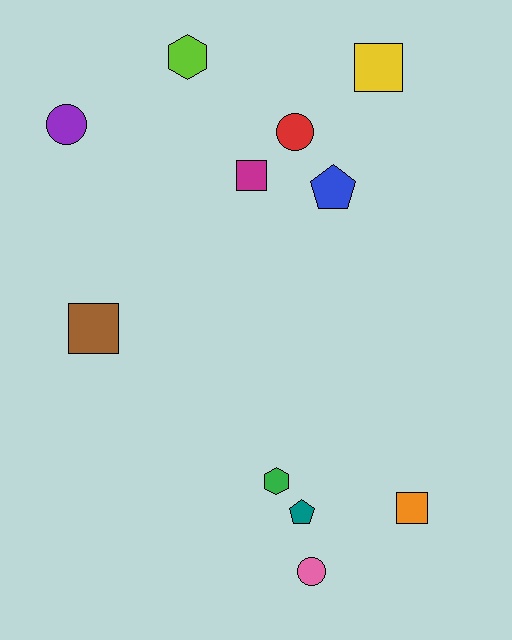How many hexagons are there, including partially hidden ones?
There are 2 hexagons.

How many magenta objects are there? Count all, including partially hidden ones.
There is 1 magenta object.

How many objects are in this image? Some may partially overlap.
There are 11 objects.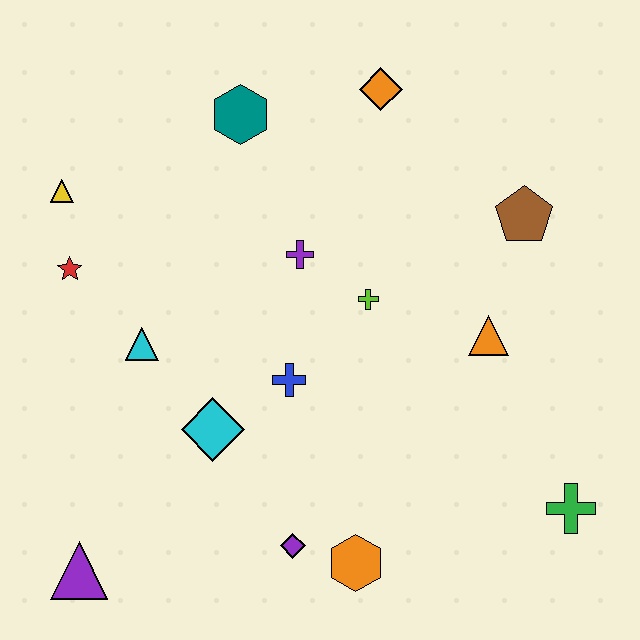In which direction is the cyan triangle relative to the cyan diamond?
The cyan triangle is above the cyan diamond.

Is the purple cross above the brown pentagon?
No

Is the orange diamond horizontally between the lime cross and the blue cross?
No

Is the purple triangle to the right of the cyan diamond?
No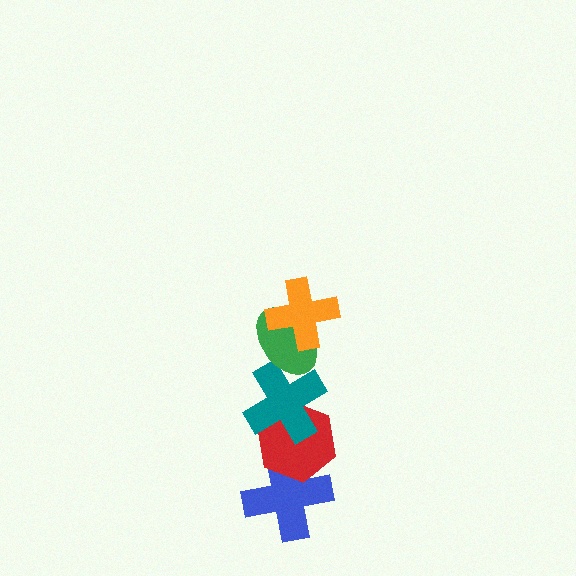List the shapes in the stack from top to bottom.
From top to bottom: the orange cross, the green ellipse, the teal cross, the red hexagon, the blue cross.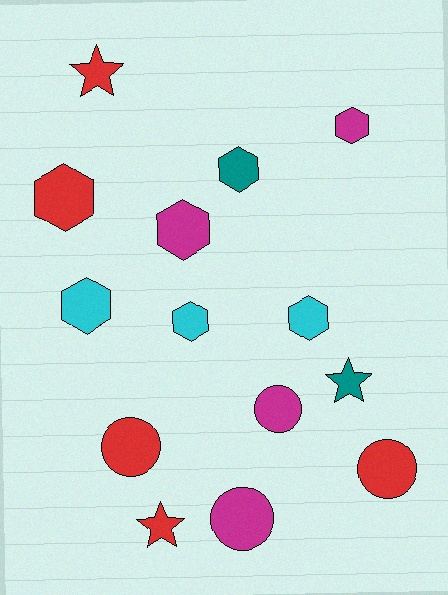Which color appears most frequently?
Red, with 5 objects.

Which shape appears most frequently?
Hexagon, with 7 objects.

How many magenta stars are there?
There are no magenta stars.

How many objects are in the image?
There are 14 objects.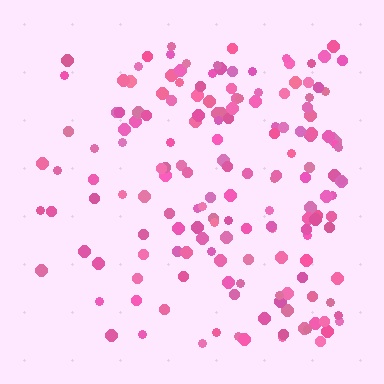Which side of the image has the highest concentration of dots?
The right.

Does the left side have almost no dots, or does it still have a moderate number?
Still a moderate number, just noticeably fewer than the right.